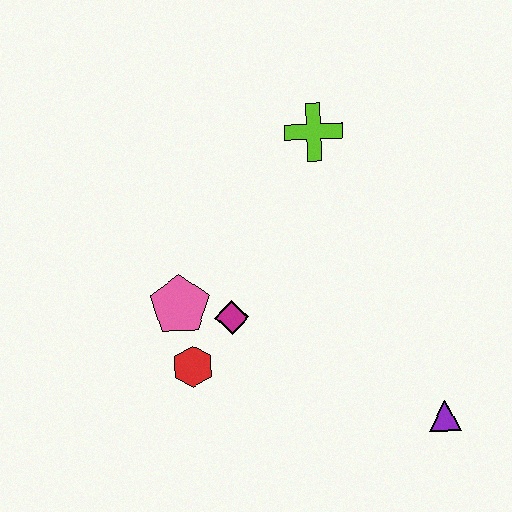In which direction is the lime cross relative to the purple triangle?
The lime cross is above the purple triangle.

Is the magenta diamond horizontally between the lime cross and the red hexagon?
Yes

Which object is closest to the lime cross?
The magenta diamond is closest to the lime cross.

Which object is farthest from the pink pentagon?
The purple triangle is farthest from the pink pentagon.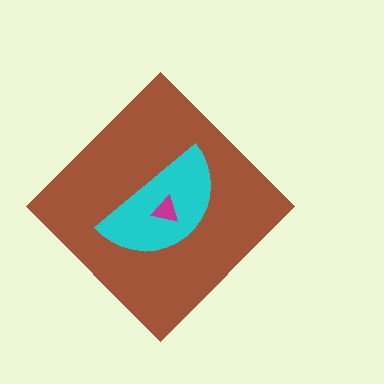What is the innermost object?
The magenta triangle.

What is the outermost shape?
The brown diamond.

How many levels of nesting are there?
3.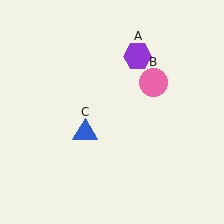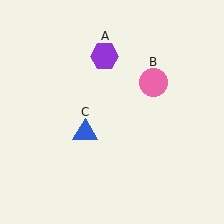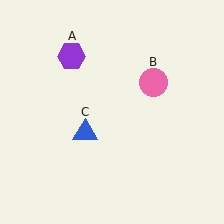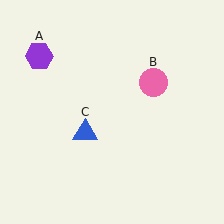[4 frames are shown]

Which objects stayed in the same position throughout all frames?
Pink circle (object B) and blue triangle (object C) remained stationary.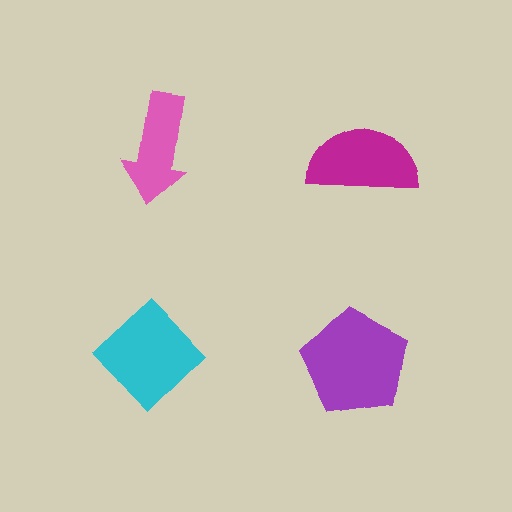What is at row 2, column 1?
A cyan diamond.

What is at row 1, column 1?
A pink arrow.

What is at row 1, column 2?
A magenta semicircle.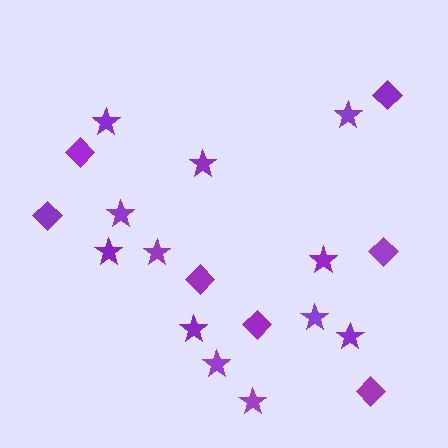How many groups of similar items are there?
There are 2 groups: one group of diamonds (7) and one group of stars (12).